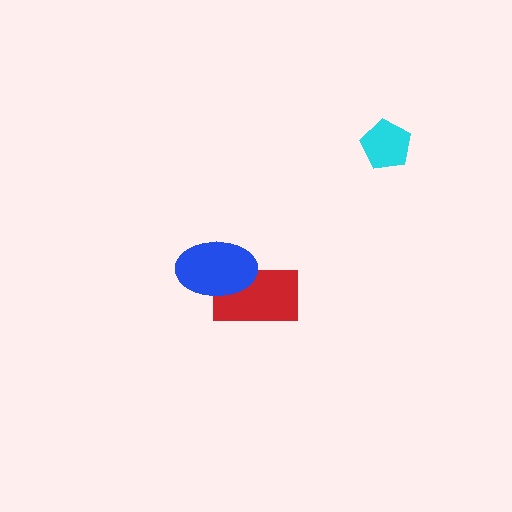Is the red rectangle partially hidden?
Yes, it is partially covered by another shape.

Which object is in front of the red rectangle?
The blue ellipse is in front of the red rectangle.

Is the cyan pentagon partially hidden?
No, no other shape covers it.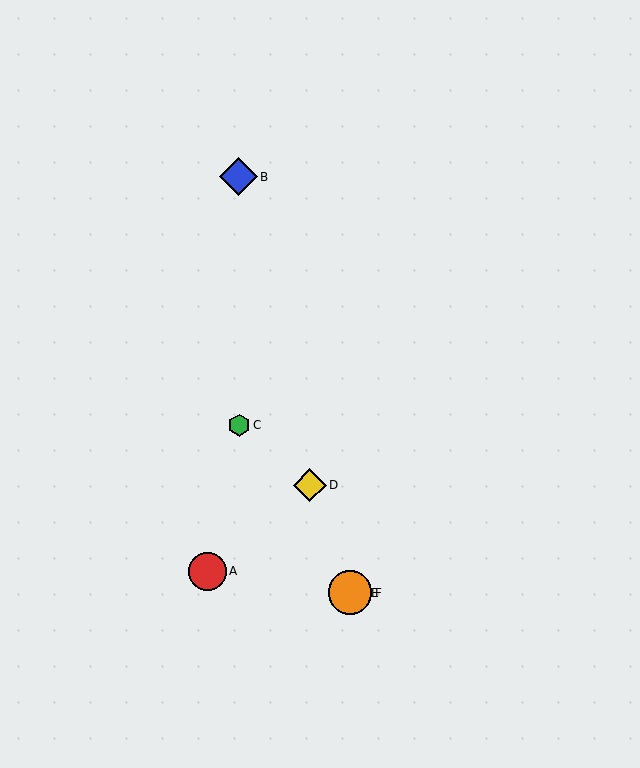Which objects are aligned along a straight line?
Objects D, E, F are aligned along a straight line.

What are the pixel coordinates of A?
Object A is at (207, 571).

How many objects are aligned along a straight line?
3 objects (D, E, F) are aligned along a straight line.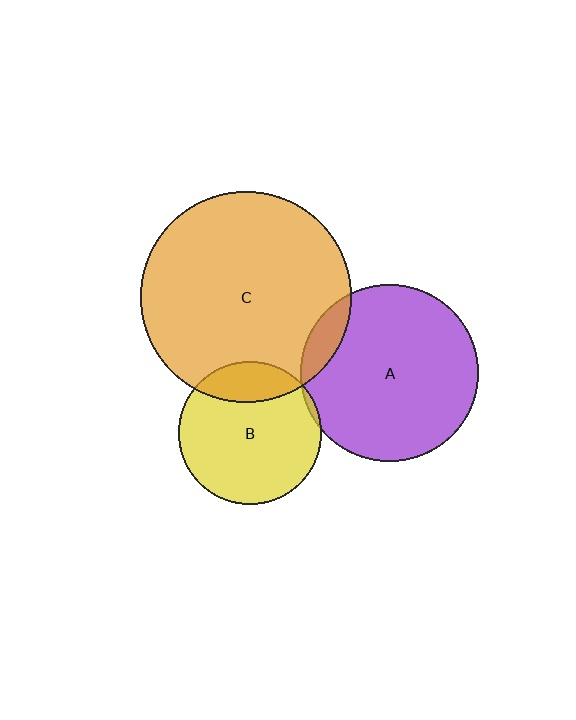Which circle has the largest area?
Circle C (orange).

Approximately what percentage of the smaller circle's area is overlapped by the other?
Approximately 10%.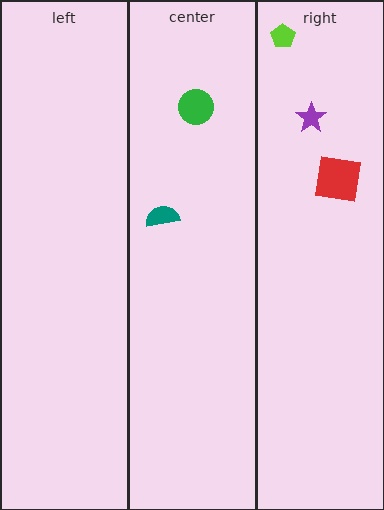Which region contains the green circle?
The center region.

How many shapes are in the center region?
2.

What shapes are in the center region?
The teal semicircle, the green circle.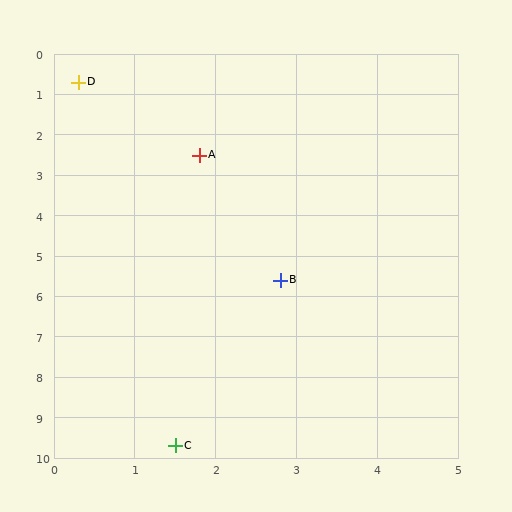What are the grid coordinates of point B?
Point B is at approximately (2.8, 5.6).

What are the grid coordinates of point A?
Point A is at approximately (1.8, 2.5).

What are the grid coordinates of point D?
Point D is at approximately (0.3, 0.7).